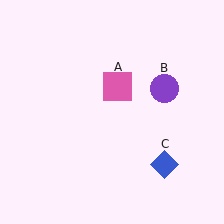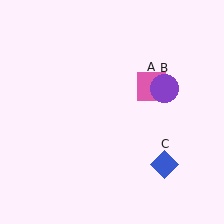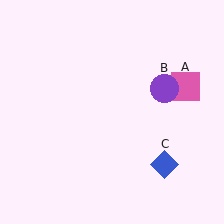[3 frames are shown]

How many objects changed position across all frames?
1 object changed position: pink square (object A).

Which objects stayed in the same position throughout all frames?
Purple circle (object B) and blue diamond (object C) remained stationary.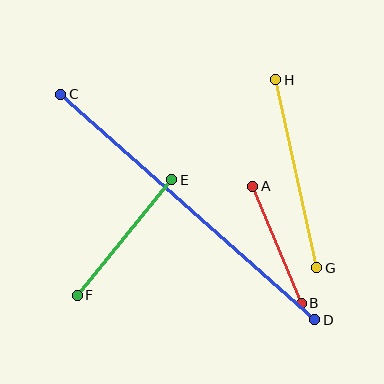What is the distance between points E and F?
The distance is approximately 149 pixels.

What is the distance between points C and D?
The distance is approximately 340 pixels.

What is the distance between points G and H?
The distance is approximately 192 pixels.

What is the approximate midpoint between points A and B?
The midpoint is at approximately (277, 245) pixels.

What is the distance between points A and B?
The distance is approximately 127 pixels.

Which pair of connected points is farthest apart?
Points C and D are farthest apart.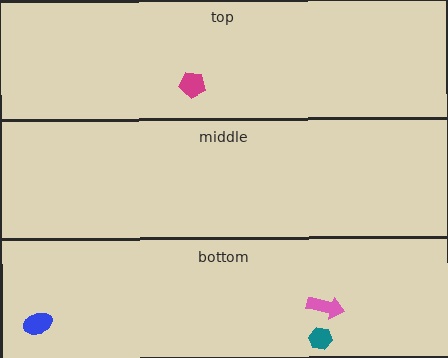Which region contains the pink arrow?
The bottom region.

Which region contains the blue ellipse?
The bottom region.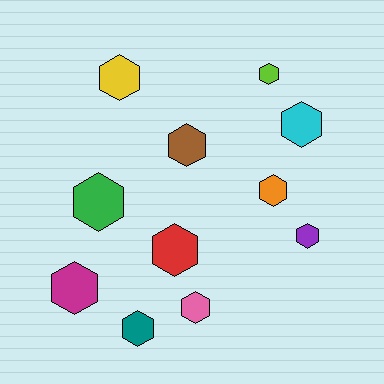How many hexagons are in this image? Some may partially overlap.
There are 11 hexagons.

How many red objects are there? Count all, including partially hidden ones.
There is 1 red object.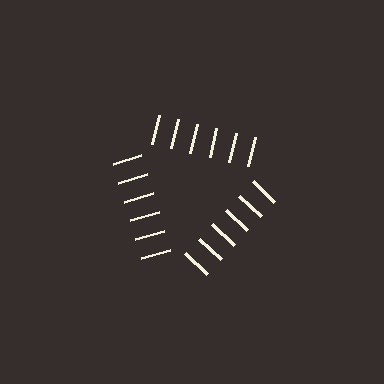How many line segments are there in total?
18 — 6 along each of the 3 edges.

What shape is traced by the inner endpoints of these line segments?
An illusory triangle — the line segments terminate on its edges but no continuous stroke is drawn.